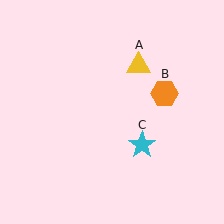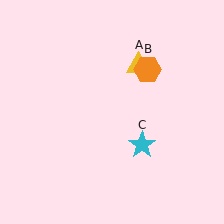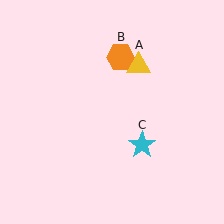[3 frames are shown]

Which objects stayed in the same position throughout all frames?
Yellow triangle (object A) and cyan star (object C) remained stationary.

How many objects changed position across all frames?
1 object changed position: orange hexagon (object B).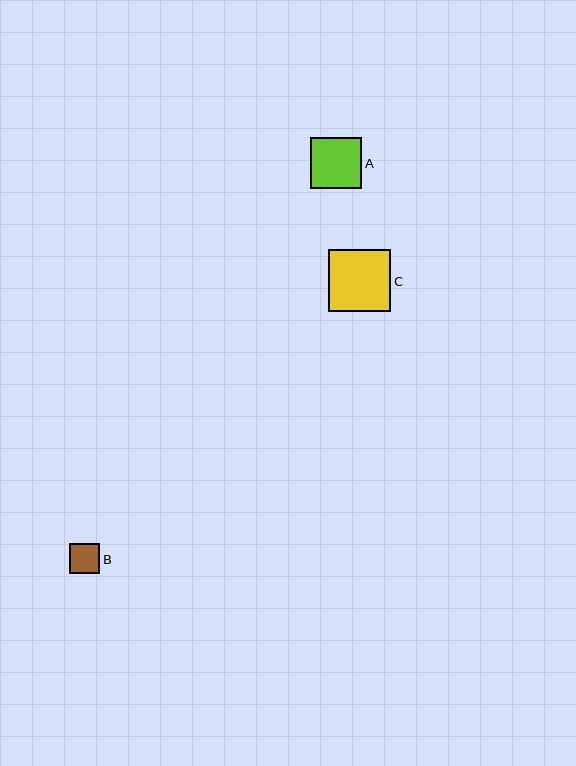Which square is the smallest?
Square B is the smallest with a size of approximately 30 pixels.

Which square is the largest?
Square C is the largest with a size of approximately 62 pixels.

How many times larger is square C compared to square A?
Square C is approximately 1.2 times the size of square A.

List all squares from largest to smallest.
From largest to smallest: C, A, B.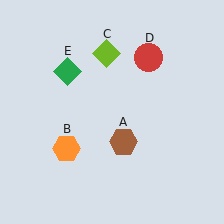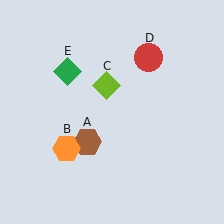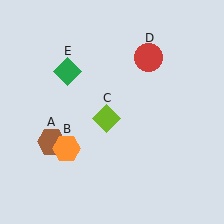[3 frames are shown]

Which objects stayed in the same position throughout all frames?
Orange hexagon (object B) and red circle (object D) and green diamond (object E) remained stationary.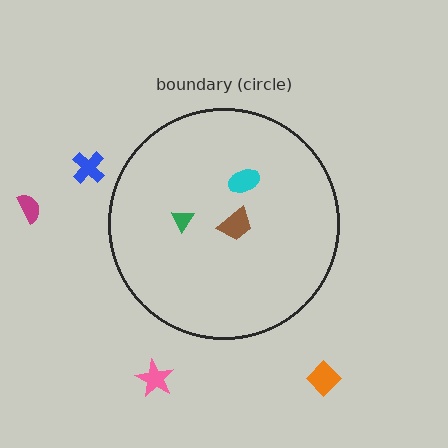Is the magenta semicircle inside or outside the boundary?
Outside.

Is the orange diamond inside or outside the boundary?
Outside.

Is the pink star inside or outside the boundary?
Outside.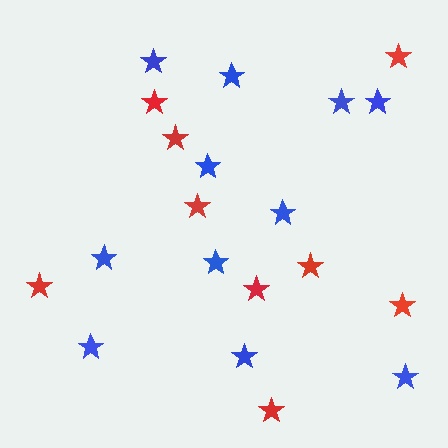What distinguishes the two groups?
There are 2 groups: one group of blue stars (11) and one group of red stars (9).